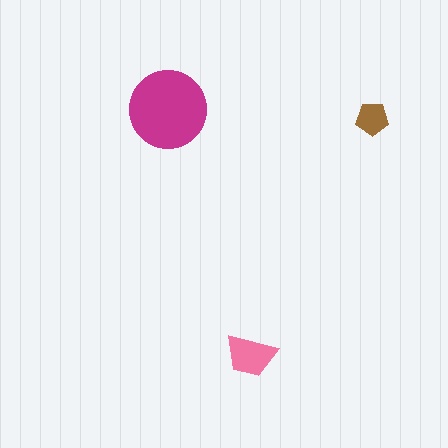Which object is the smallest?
The brown pentagon.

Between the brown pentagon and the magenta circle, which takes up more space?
The magenta circle.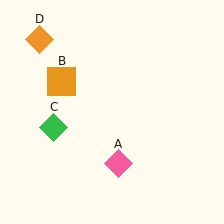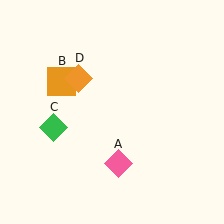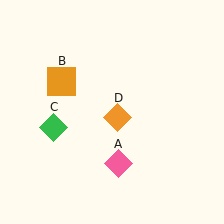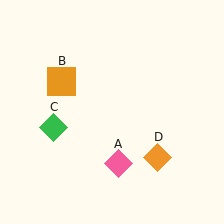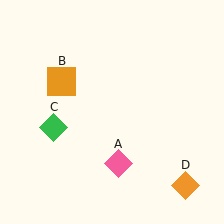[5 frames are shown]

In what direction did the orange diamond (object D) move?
The orange diamond (object D) moved down and to the right.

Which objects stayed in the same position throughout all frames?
Pink diamond (object A) and orange square (object B) and green diamond (object C) remained stationary.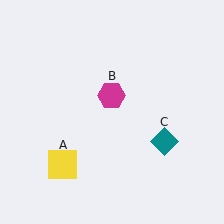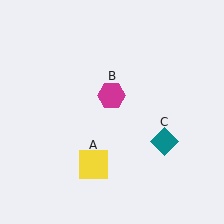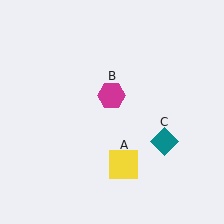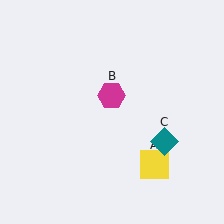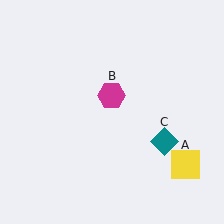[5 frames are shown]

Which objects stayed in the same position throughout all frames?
Magenta hexagon (object B) and teal diamond (object C) remained stationary.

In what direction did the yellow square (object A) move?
The yellow square (object A) moved right.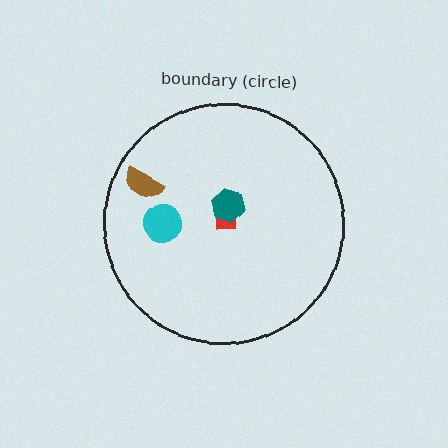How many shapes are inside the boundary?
4 inside, 0 outside.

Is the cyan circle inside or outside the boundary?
Inside.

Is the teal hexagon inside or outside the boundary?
Inside.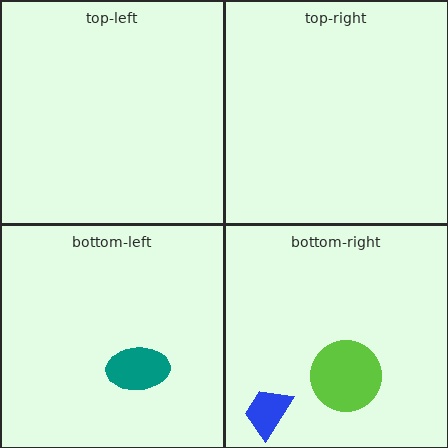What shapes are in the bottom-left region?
The teal ellipse.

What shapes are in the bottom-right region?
The blue trapezoid, the lime circle.